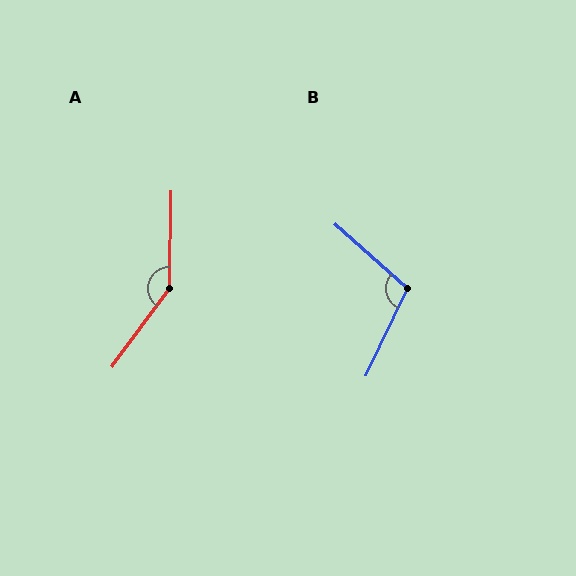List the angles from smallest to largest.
B (106°), A (145°).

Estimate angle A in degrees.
Approximately 145 degrees.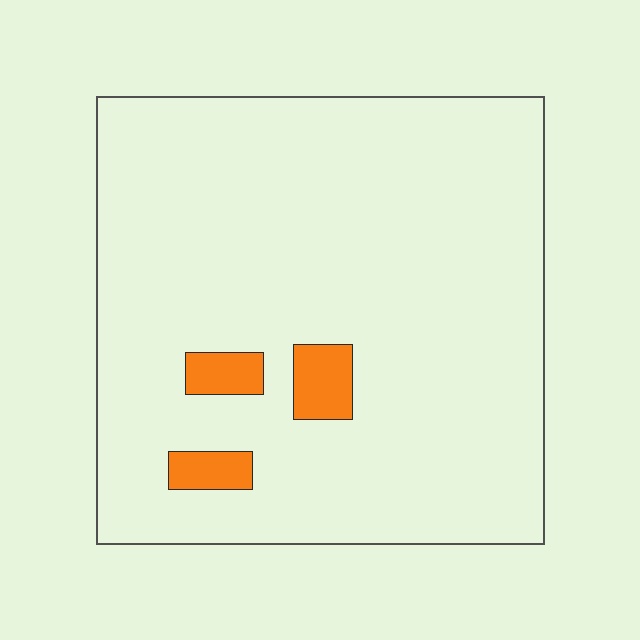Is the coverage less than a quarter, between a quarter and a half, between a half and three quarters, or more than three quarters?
Less than a quarter.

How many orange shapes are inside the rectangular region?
3.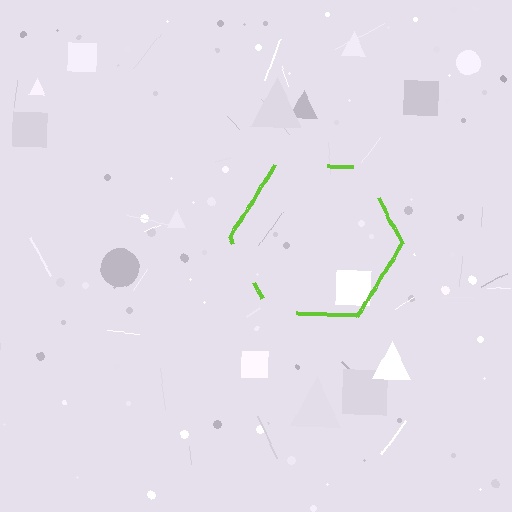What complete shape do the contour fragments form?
The contour fragments form a hexagon.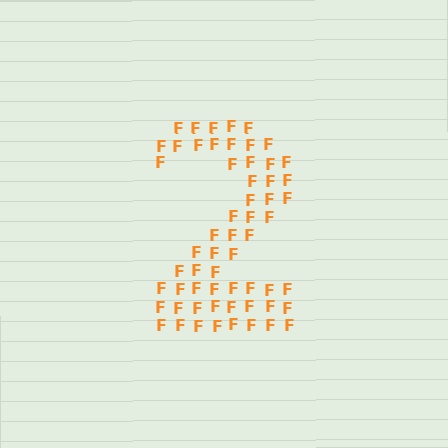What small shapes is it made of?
It is made of small letter F's.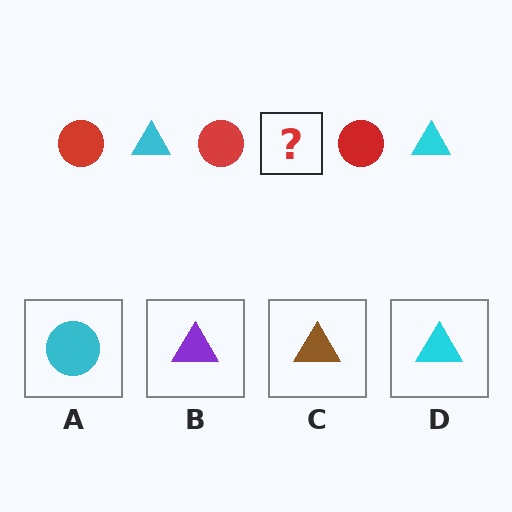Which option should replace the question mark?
Option D.